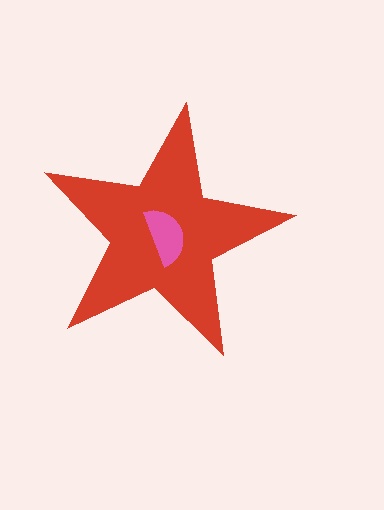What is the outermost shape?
The red star.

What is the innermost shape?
The pink semicircle.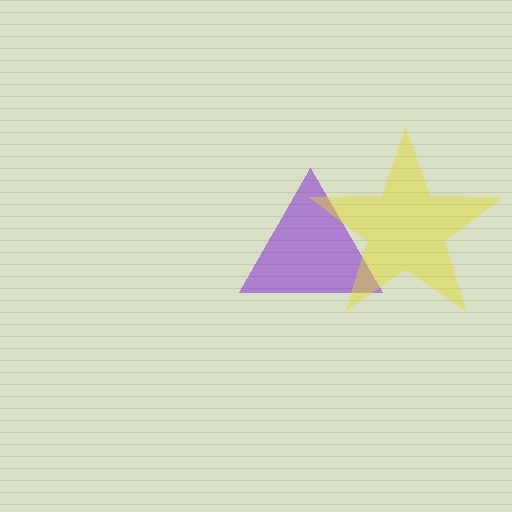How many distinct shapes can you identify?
There are 2 distinct shapes: a purple triangle, a yellow star.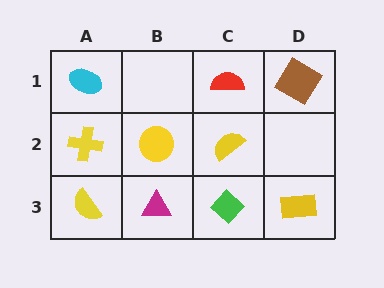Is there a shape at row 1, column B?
No, that cell is empty.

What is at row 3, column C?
A green diamond.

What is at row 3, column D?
A yellow rectangle.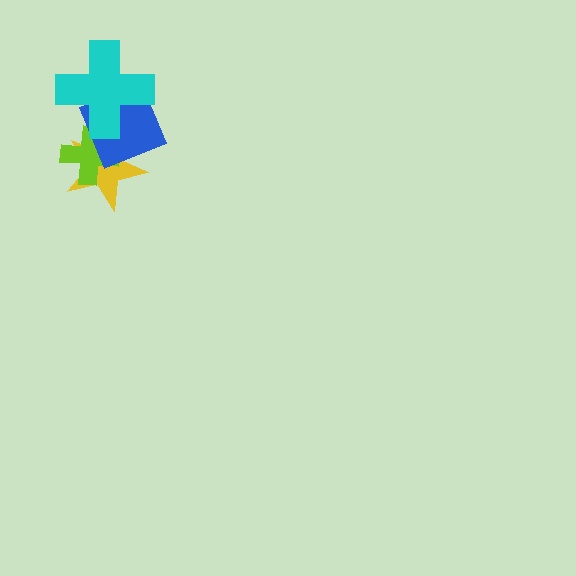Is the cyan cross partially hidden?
No, no other shape covers it.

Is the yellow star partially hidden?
Yes, it is partially covered by another shape.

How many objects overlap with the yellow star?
3 objects overlap with the yellow star.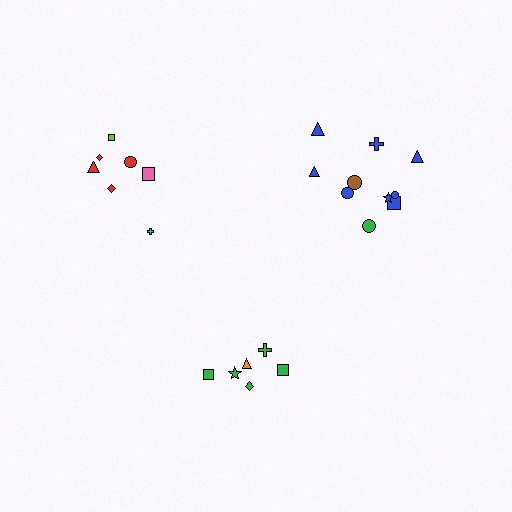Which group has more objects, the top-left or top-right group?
The top-right group.